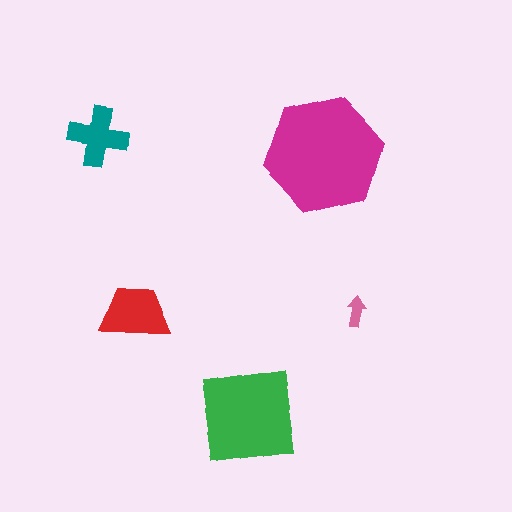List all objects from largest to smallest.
The magenta hexagon, the green square, the red trapezoid, the teal cross, the pink arrow.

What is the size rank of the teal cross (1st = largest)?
4th.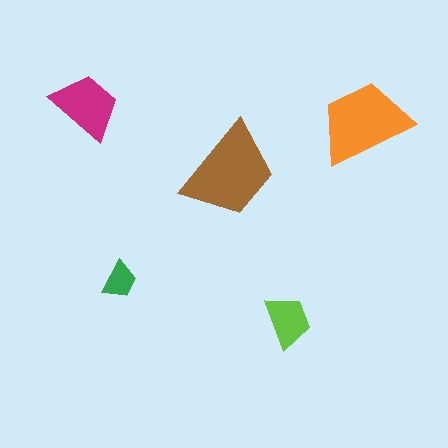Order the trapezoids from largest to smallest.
the brown one, the orange one, the magenta one, the lime one, the green one.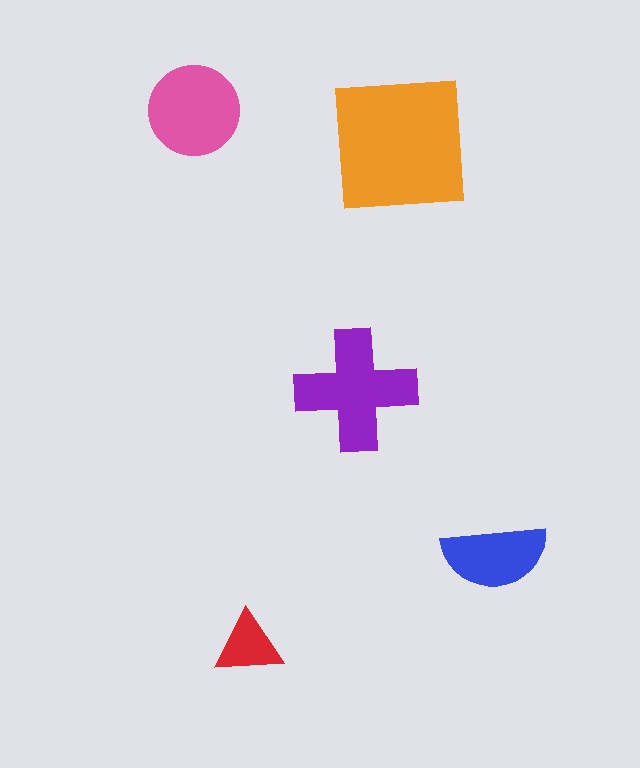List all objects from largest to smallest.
The orange square, the purple cross, the pink circle, the blue semicircle, the red triangle.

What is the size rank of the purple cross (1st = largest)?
2nd.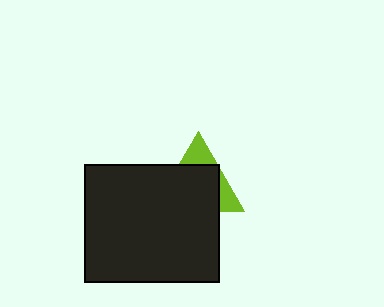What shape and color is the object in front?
The object in front is a black rectangle.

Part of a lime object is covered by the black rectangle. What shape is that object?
It is a triangle.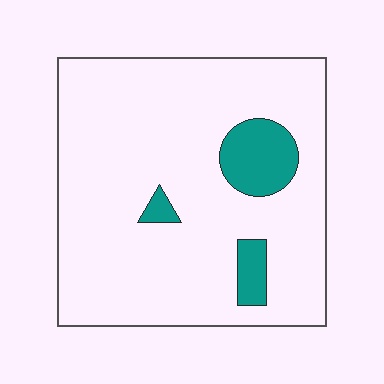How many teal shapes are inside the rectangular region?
3.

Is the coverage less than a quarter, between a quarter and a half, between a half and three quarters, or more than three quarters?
Less than a quarter.